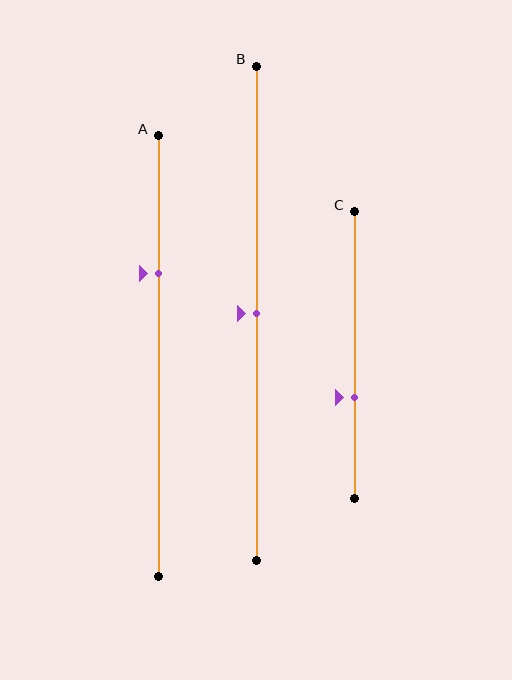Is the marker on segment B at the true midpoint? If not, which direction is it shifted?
Yes, the marker on segment B is at the true midpoint.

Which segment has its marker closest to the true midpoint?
Segment B has its marker closest to the true midpoint.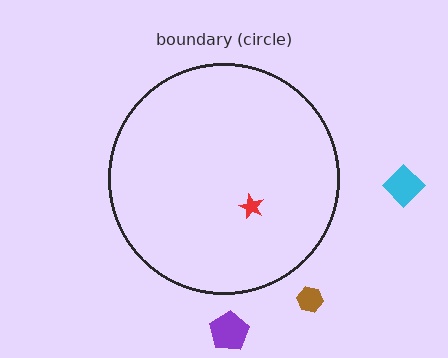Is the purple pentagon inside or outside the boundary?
Outside.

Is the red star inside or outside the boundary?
Inside.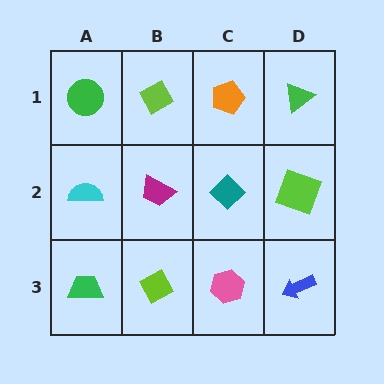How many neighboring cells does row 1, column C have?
3.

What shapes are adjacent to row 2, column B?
A lime diamond (row 1, column B), a lime diamond (row 3, column B), a cyan semicircle (row 2, column A), a teal diamond (row 2, column C).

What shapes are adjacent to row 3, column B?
A magenta trapezoid (row 2, column B), a green trapezoid (row 3, column A), a pink hexagon (row 3, column C).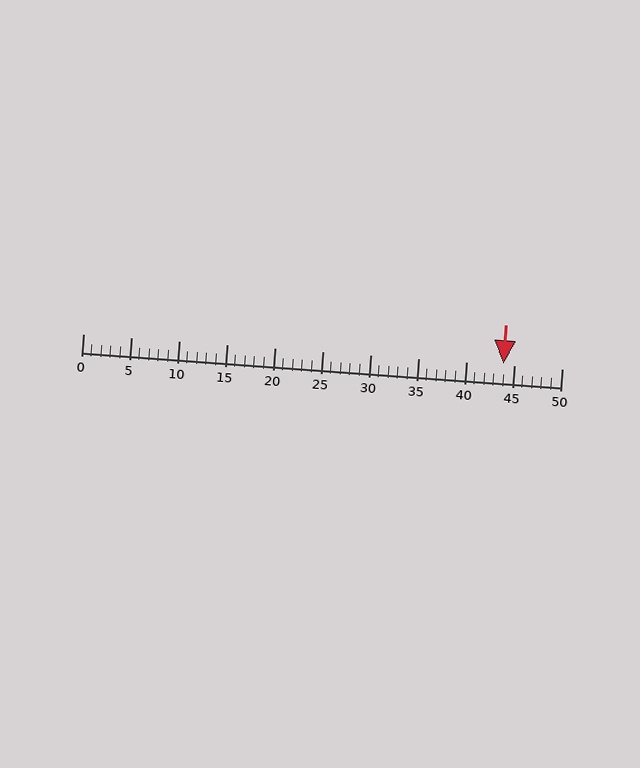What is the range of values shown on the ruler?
The ruler shows values from 0 to 50.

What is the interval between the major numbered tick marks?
The major tick marks are spaced 5 units apart.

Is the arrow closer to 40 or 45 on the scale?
The arrow is closer to 45.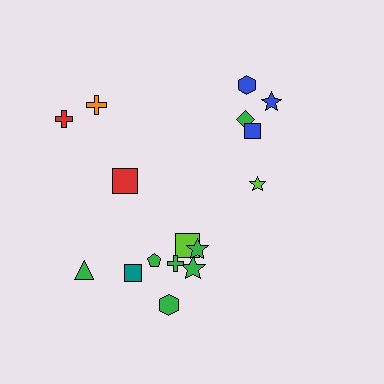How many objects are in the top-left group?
There are 3 objects.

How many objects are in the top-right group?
There are 5 objects.